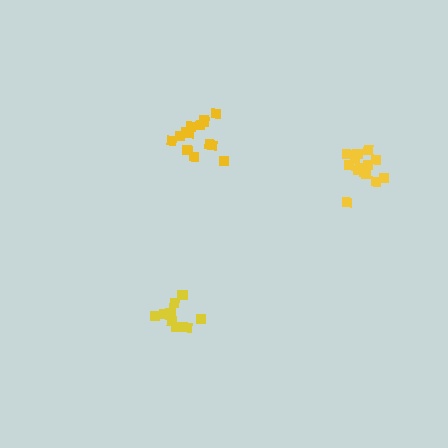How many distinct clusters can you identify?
There are 3 distinct clusters.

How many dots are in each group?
Group 1: 14 dots, Group 2: 9 dots, Group 3: 14 dots (37 total).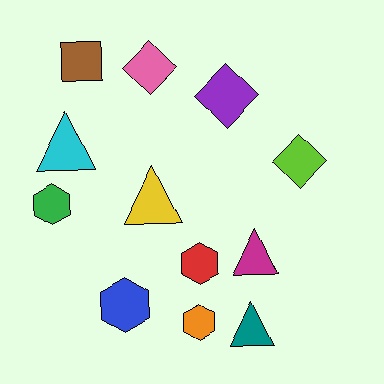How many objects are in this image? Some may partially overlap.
There are 12 objects.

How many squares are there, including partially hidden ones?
There is 1 square.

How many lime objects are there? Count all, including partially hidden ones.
There is 1 lime object.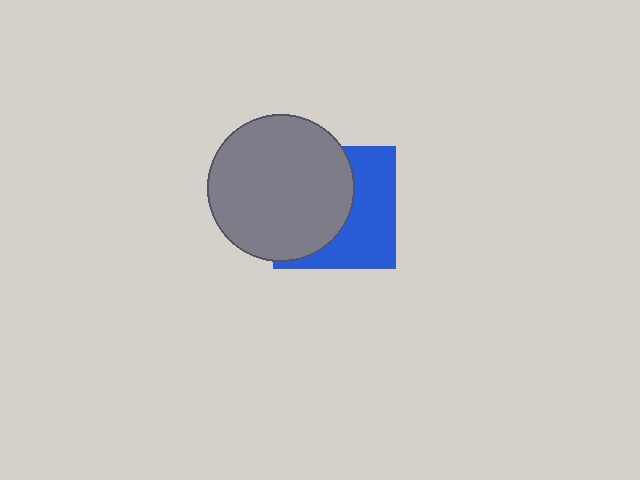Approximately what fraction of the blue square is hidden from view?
Roughly 54% of the blue square is hidden behind the gray circle.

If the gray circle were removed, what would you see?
You would see the complete blue square.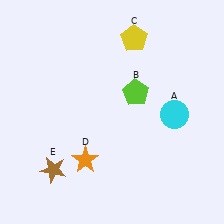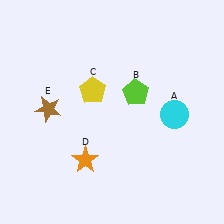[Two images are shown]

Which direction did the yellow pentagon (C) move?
The yellow pentagon (C) moved down.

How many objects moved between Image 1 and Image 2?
2 objects moved between the two images.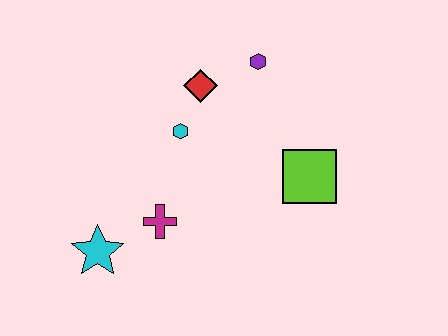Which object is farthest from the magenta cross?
The purple hexagon is farthest from the magenta cross.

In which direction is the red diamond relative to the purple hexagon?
The red diamond is to the left of the purple hexagon.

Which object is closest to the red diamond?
The cyan hexagon is closest to the red diamond.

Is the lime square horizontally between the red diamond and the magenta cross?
No